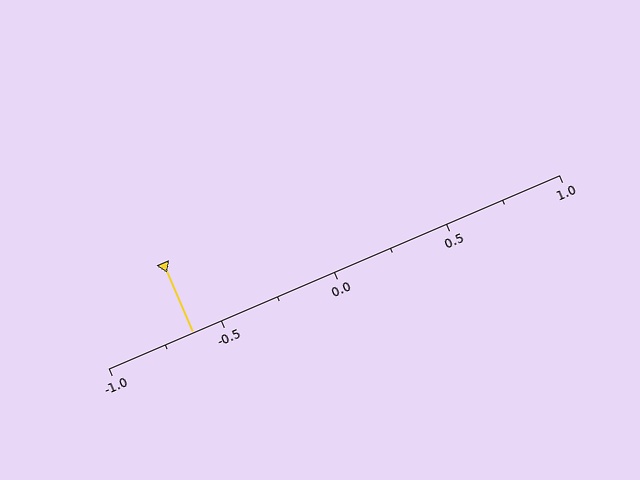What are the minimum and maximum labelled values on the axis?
The axis runs from -1.0 to 1.0.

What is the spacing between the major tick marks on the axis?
The major ticks are spaced 0.5 apart.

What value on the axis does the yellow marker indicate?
The marker indicates approximately -0.62.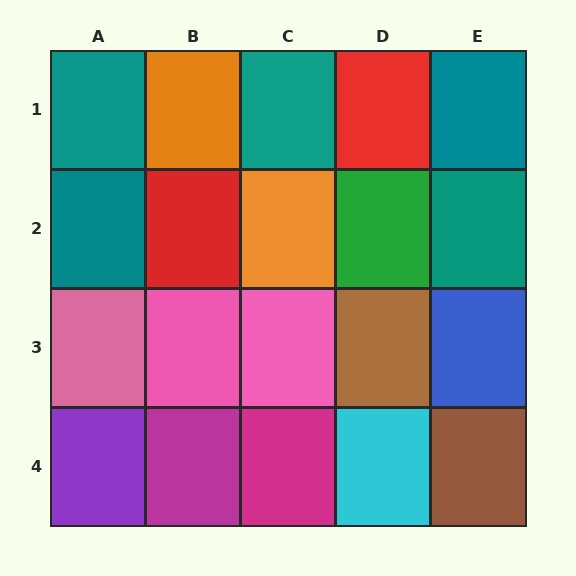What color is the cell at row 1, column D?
Red.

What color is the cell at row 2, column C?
Orange.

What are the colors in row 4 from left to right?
Purple, magenta, magenta, cyan, brown.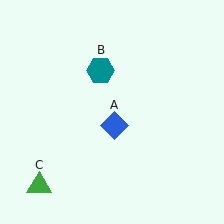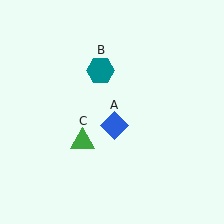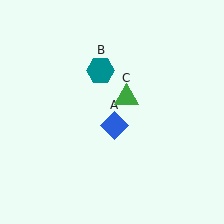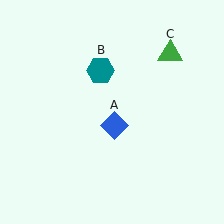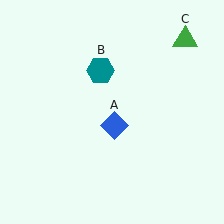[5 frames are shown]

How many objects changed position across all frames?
1 object changed position: green triangle (object C).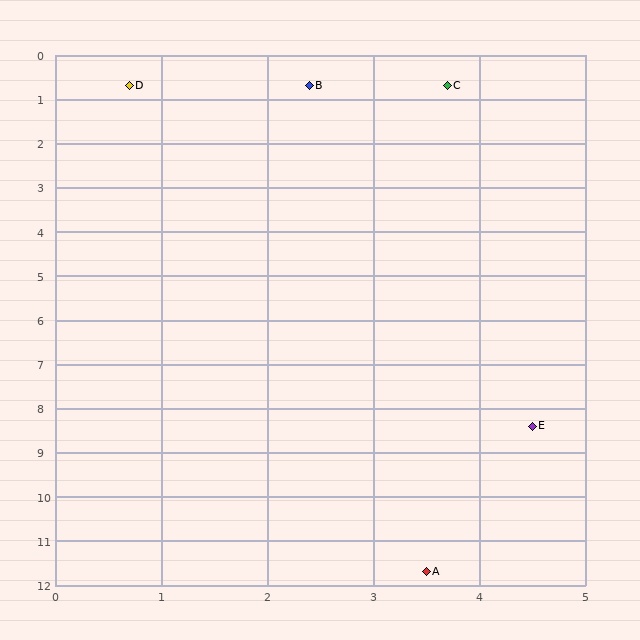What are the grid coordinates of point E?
Point E is at approximately (4.5, 8.4).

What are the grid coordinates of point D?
Point D is at approximately (0.7, 0.7).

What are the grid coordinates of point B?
Point B is at approximately (2.4, 0.7).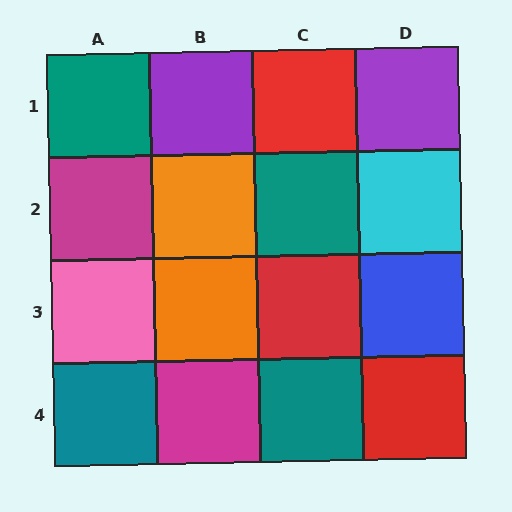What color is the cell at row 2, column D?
Cyan.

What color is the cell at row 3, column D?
Blue.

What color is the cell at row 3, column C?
Red.